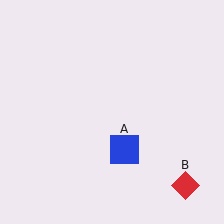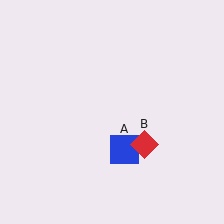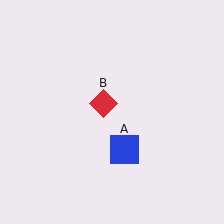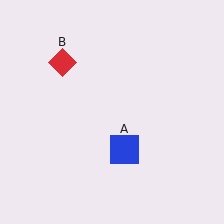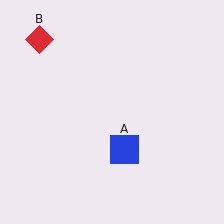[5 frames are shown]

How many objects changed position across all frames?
1 object changed position: red diamond (object B).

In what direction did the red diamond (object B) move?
The red diamond (object B) moved up and to the left.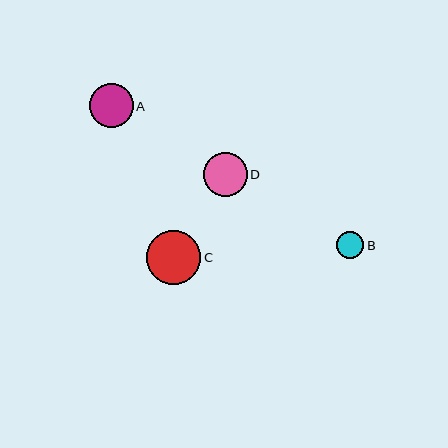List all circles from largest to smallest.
From largest to smallest: C, D, A, B.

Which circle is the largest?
Circle C is the largest with a size of approximately 54 pixels.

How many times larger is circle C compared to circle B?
Circle C is approximately 2.0 times the size of circle B.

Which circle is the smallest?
Circle B is the smallest with a size of approximately 27 pixels.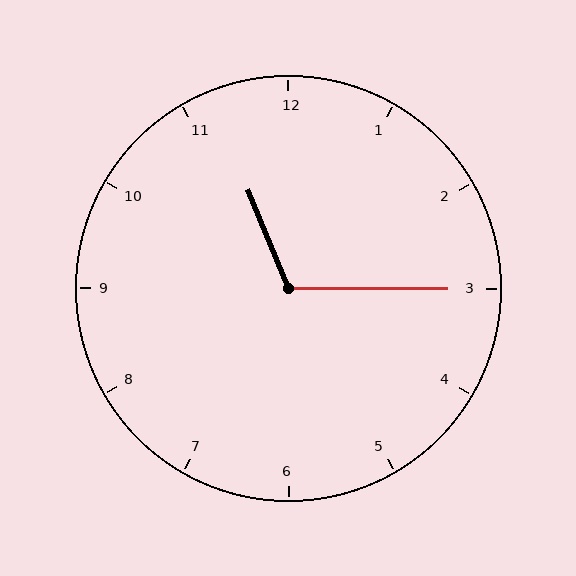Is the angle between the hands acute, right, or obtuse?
It is obtuse.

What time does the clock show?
11:15.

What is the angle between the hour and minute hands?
Approximately 112 degrees.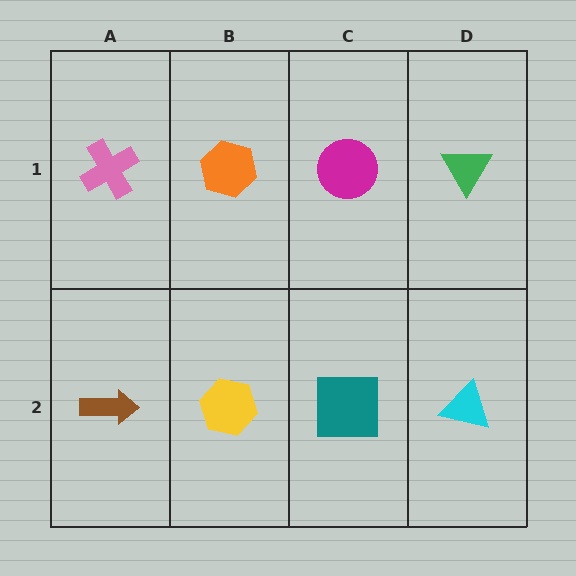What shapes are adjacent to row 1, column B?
A yellow hexagon (row 2, column B), a pink cross (row 1, column A), a magenta circle (row 1, column C).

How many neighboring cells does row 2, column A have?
2.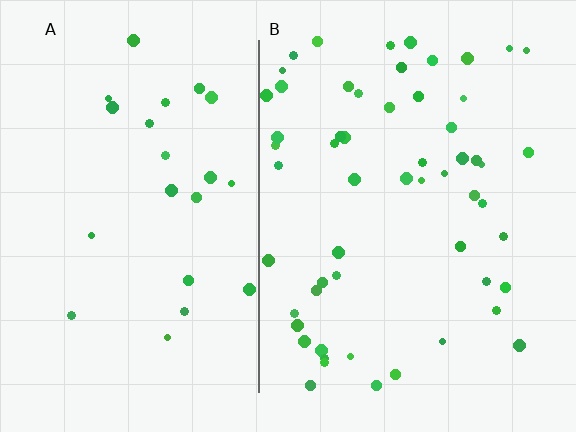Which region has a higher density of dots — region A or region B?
B (the right).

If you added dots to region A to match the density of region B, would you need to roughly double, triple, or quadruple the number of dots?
Approximately double.